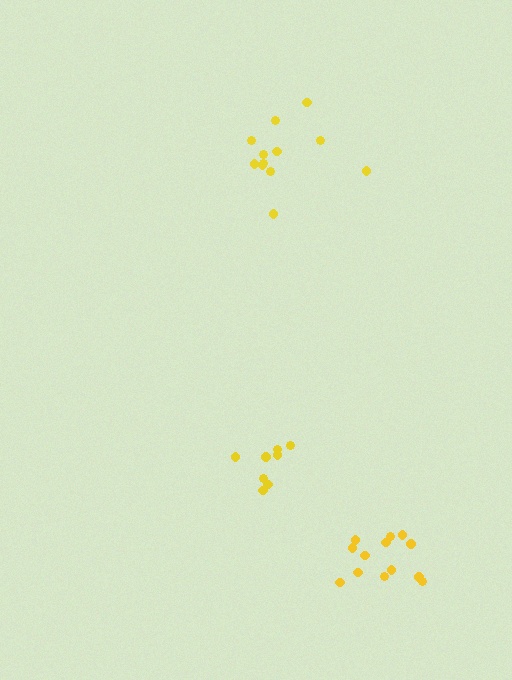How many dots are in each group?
Group 1: 12 dots, Group 2: 13 dots, Group 3: 8 dots (33 total).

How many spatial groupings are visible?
There are 3 spatial groupings.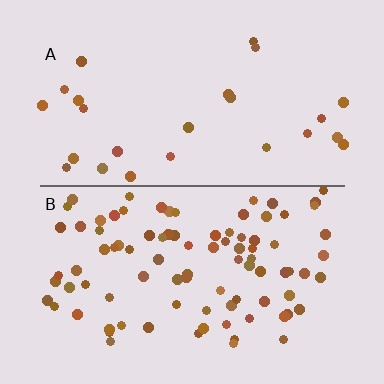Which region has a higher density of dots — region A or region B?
B (the bottom).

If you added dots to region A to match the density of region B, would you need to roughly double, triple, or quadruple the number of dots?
Approximately triple.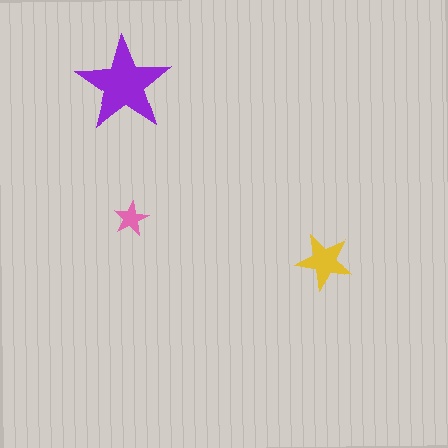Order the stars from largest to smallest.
the purple one, the yellow one, the pink one.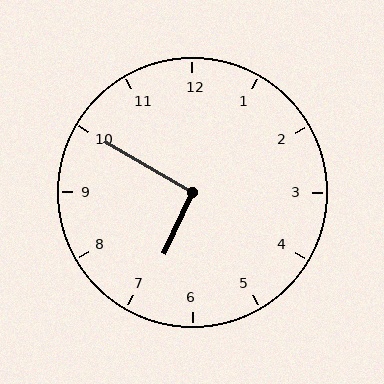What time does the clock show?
6:50.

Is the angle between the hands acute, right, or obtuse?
It is right.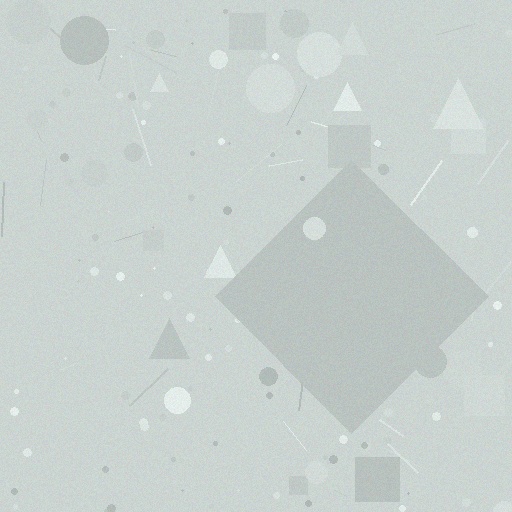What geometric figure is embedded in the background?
A diamond is embedded in the background.